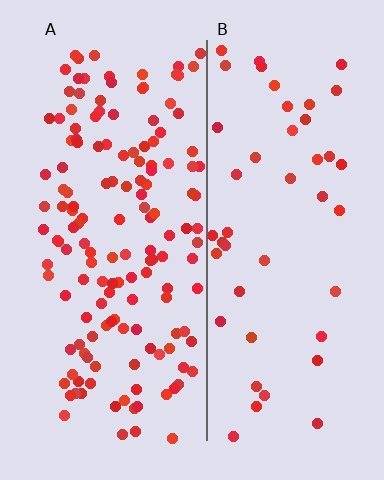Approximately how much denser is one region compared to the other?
Approximately 3.2× — region A over region B.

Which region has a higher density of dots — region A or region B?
A (the left).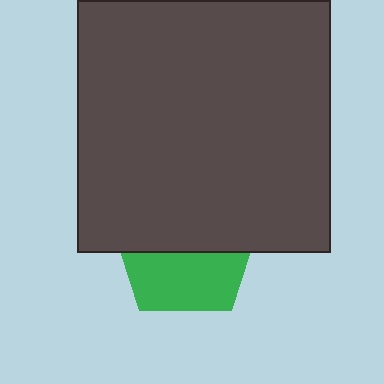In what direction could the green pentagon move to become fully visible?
The green pentagon could move down. That would shift it out from behind the dark gray square entirely.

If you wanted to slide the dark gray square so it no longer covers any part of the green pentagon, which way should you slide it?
Slide it up — that is the most direct way to separate the two shapes.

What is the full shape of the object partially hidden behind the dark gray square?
The partially hidden object is a green pentagon.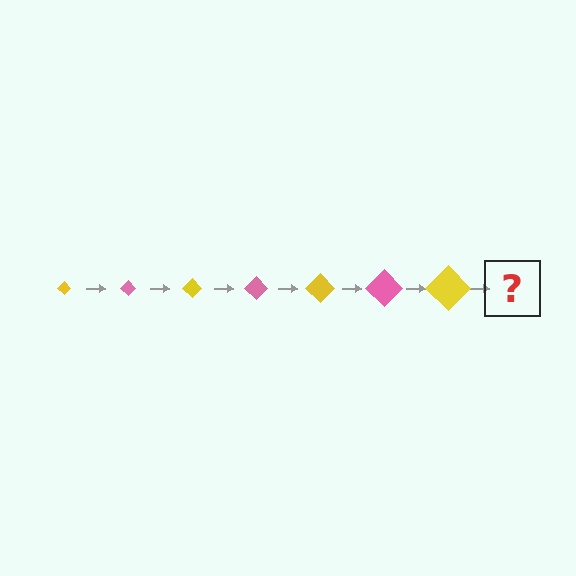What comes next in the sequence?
The next element should be a pink diamond, larger than the previous one.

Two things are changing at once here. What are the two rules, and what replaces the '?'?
The two rules are that the diamond grows larger each step and the color cycles through yellow and pink. The '?' should be a pink diamond, larger than the previous one.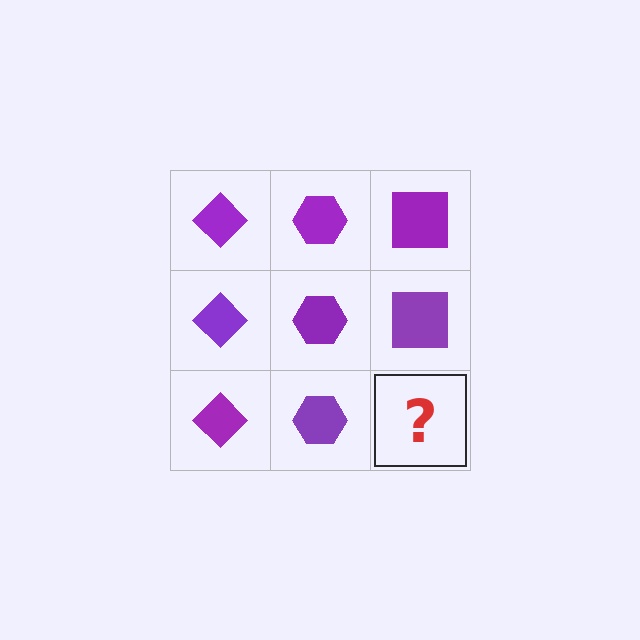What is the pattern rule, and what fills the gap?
The rule is that each column has a consistent shape. The gap should be filled with a purple square.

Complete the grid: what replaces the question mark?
The question mark should be replaced with a purple square.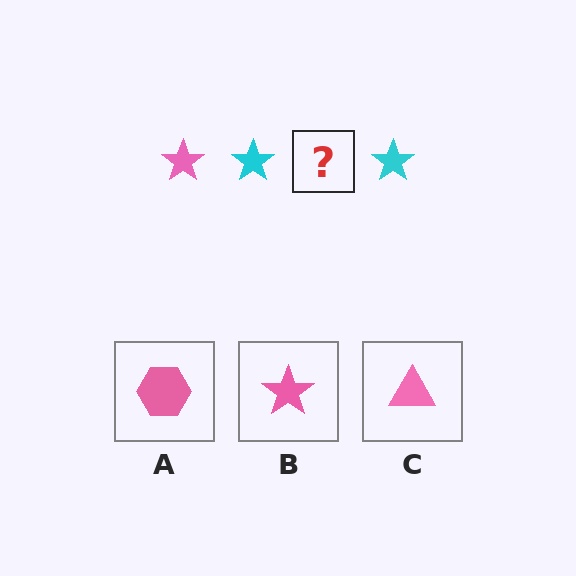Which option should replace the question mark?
Option B.